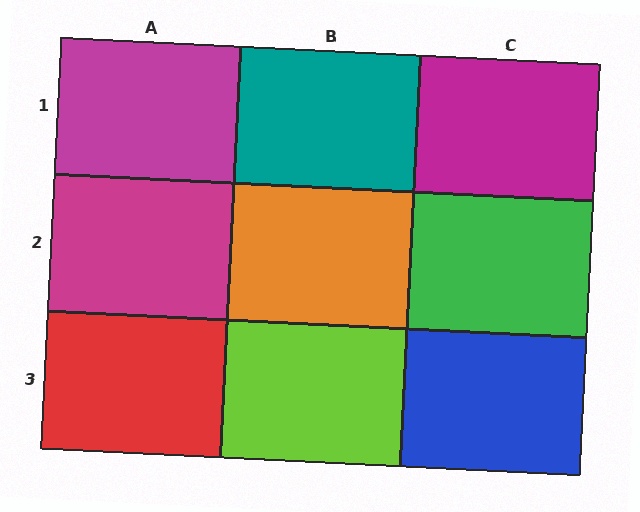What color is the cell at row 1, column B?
Teal.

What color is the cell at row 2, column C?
Green.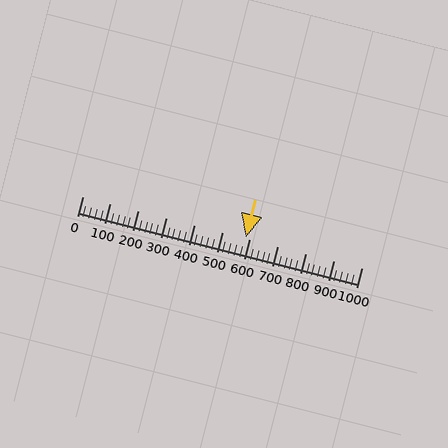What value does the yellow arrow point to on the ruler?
The yellow arrow points to approximately 587.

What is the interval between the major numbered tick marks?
The major tick marks are spaced 100 units apart.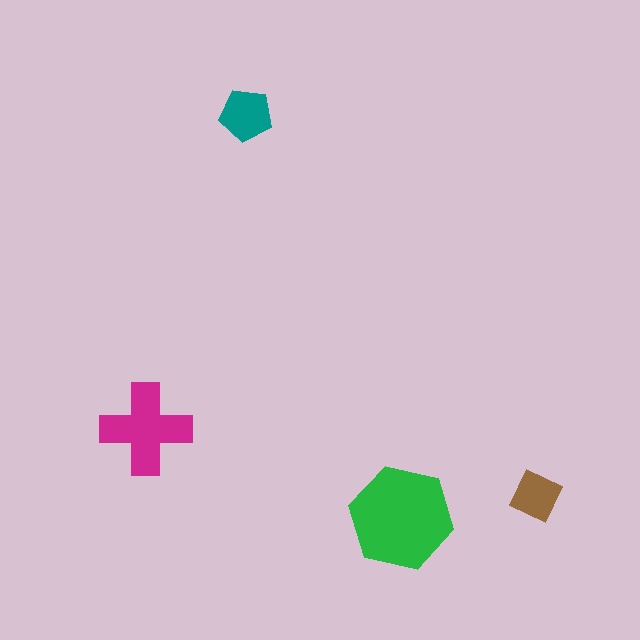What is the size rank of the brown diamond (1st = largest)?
4th.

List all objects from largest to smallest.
The green hexagon, the magenta cross, the teal pentagon, the brown diamond.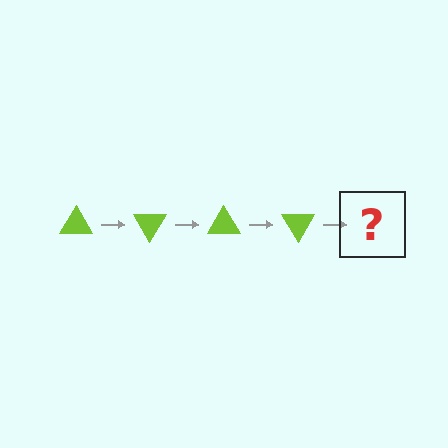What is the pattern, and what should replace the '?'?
The pattern is that the triangle rotates 60 degrees each step. The '?' should be a lime triangle rotated 240 degrees.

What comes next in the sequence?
The next element should be a lime triangle rotated 240 degrees.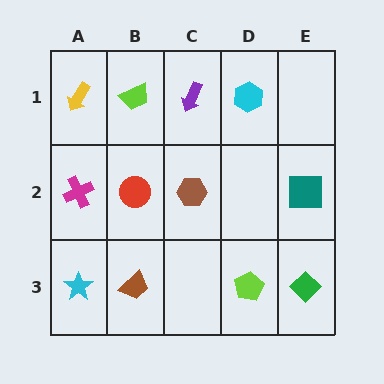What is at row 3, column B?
A brown trapezoid.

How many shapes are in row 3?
4 shapes.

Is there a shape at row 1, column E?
No, that cell is empty.